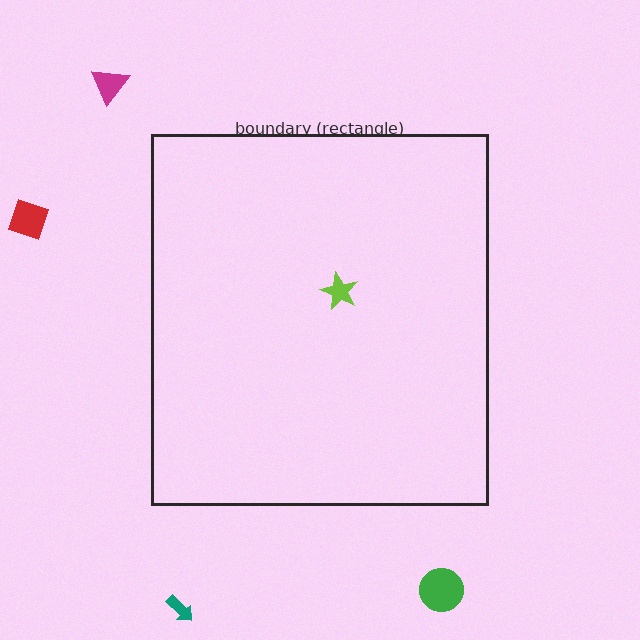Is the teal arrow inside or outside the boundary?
Outside.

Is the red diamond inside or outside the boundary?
Outside.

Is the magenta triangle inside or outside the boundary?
Outside.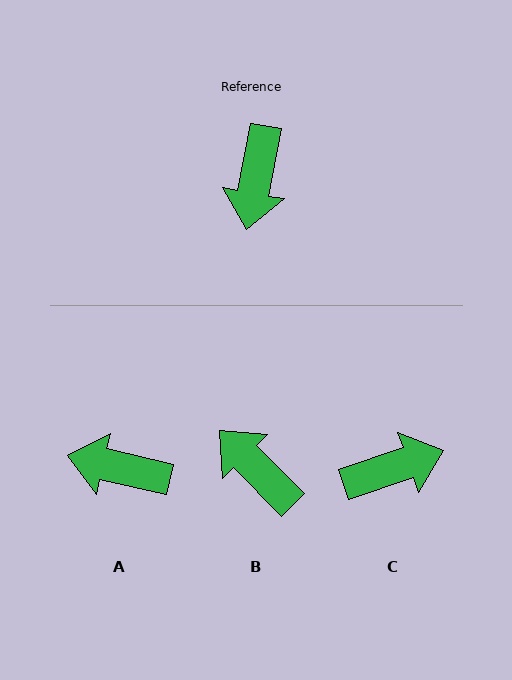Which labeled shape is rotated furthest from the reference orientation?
B, about 125 degrees away.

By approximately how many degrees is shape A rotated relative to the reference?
Approximately 93 degrees clockwise.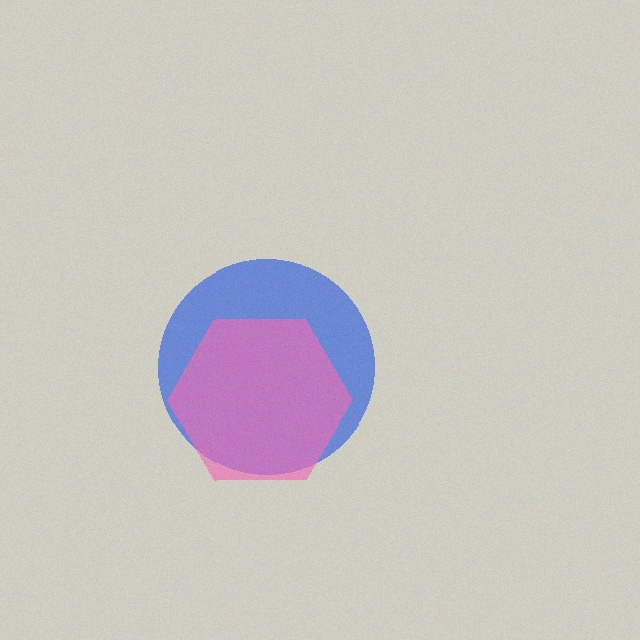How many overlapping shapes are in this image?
There are 2 overlapping shapes in the image.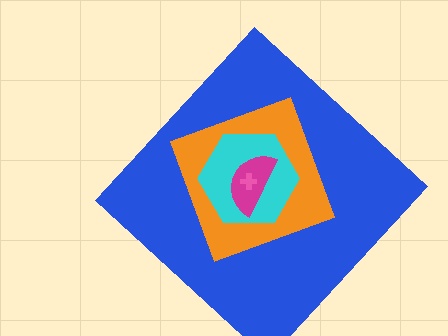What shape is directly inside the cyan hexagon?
The magenta semicircle.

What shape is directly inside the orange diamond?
The cyan hexagon.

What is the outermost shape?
The blue diamond.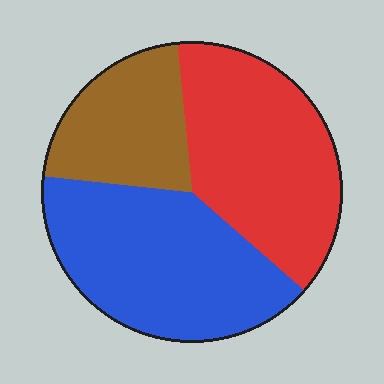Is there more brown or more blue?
Blue.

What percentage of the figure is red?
Red covers 38% of the figure.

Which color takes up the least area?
Brown, at roughly 20%.